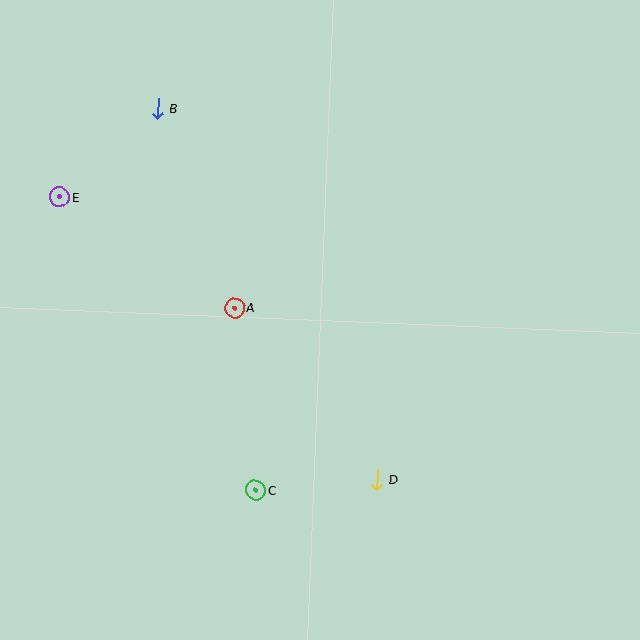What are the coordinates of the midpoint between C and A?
The midpoint between C and A is at (245, 399).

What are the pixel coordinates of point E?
Point E is at (60, 197).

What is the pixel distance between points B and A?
The distance between B and A is 214 pixels.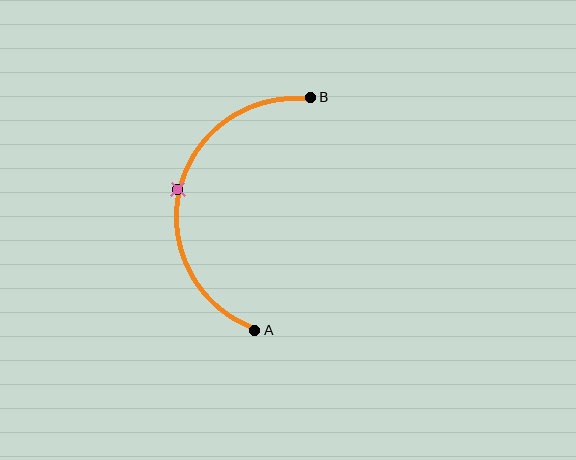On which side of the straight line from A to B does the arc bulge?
The arc bulges to the left of the straight line connecting A and B.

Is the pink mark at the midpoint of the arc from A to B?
Yes. The pink mark lies on the arc at equal arc-length from both A and B — it is the arc midpoint.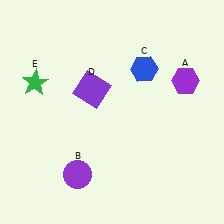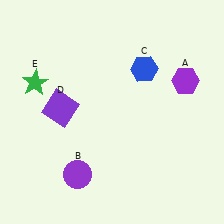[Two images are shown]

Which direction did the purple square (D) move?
The purple square (D) moved left.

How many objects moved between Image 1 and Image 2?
1 object moved between the two images.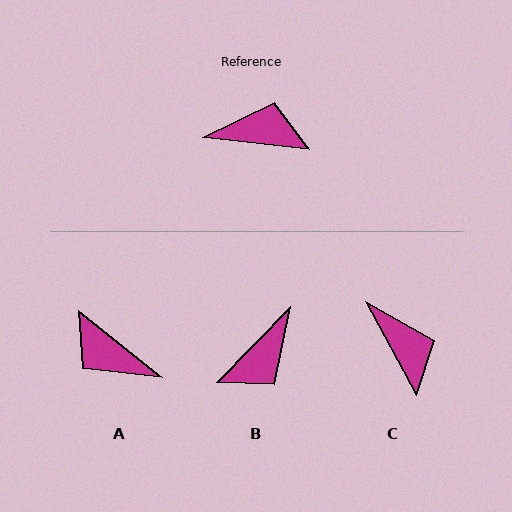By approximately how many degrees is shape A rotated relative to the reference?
Approximately 148 degrees counter-clockwise.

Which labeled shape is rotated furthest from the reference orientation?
A, about 148 degrees away.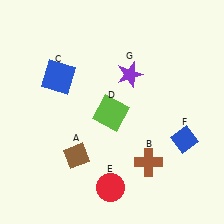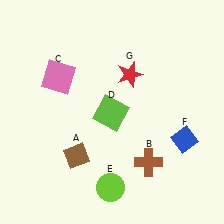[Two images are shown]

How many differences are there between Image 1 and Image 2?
There are 3 differences between the two images.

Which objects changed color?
C changed from blue to pink. E changed from red to lime. G changed from purple to red.